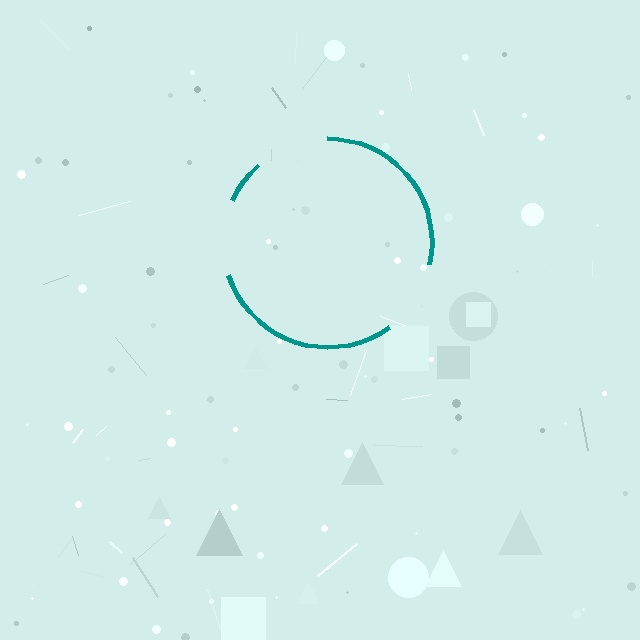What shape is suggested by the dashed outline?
The dashed outline suggests a circle.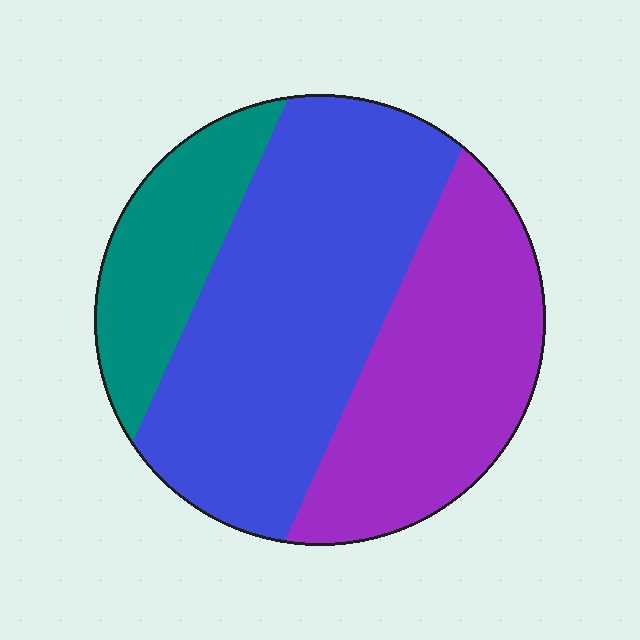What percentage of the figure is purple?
Purple covers roughly 35% of the figure.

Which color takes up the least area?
Teal, at roughly 20%.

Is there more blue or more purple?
Blue.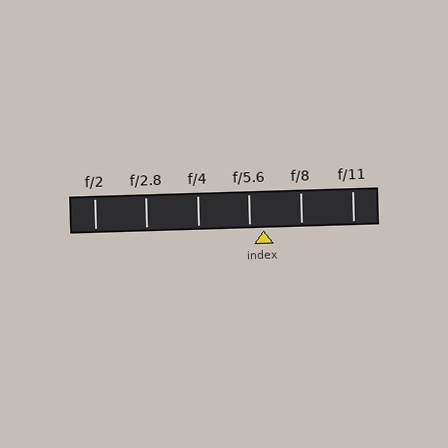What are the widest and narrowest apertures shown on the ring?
The widest aperture shown is f/2 and the narrowest is f/11.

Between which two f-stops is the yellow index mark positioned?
The index mark is between f/5.6 and f/8.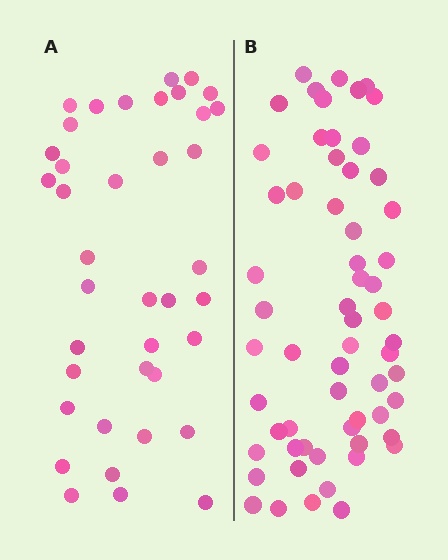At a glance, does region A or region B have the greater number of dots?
Region B (the right region) has more dots.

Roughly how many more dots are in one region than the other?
Region B has approximately 20 more dots than region A.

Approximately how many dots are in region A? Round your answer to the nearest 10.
About 40 dots. (The exact count is 39, which rounds to 40.)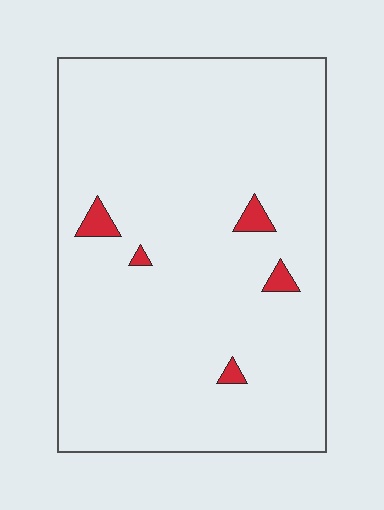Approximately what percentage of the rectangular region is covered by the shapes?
Approximately 5%.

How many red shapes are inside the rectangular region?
5.